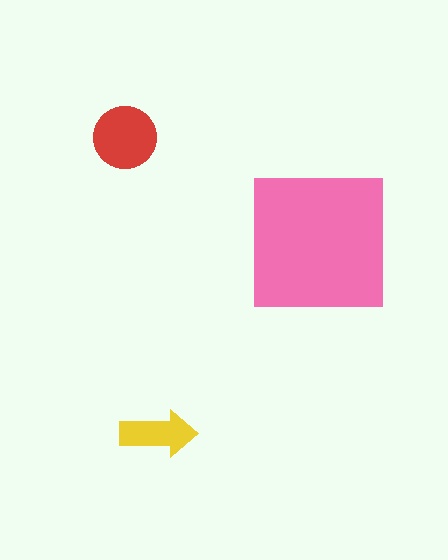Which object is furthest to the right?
The pink square is rightmost.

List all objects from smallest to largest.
The yellow arrow, the red circle, the pink square.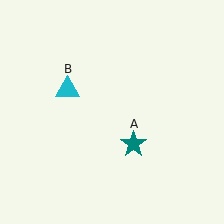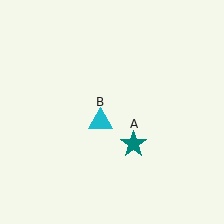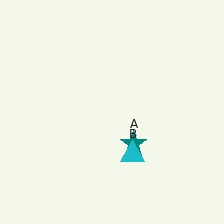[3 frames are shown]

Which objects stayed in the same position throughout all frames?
Teal star (object A) remained stationary.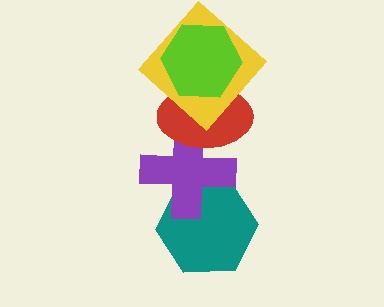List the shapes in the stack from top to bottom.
From top to bottom: the lime hexagon, the yellow diamond, the red ellipse, the purple cross, the teal hexagon.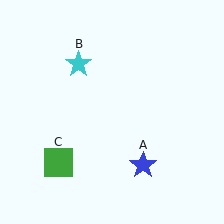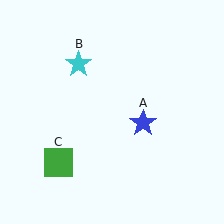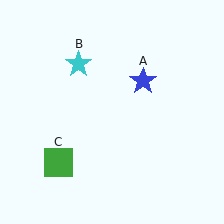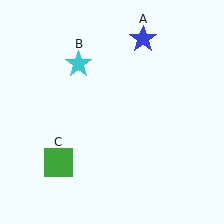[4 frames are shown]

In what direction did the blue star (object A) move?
The blue star (object A) moved up.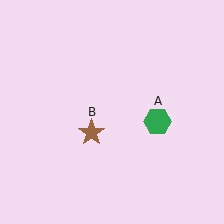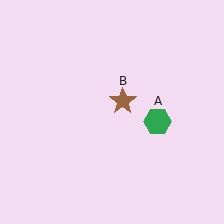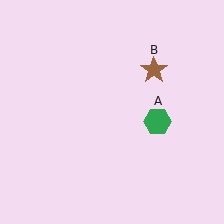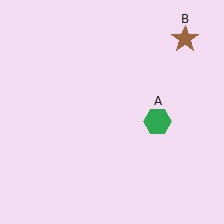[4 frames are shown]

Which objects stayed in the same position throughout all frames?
Green hexagon (object A) remained stationary.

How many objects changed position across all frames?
1 object changed position: brown star (object B).